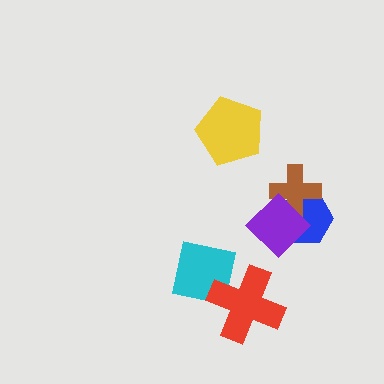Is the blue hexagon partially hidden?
Yes, it is partially covered by another shape.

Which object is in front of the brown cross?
The purple diamond is in front of the brown cross.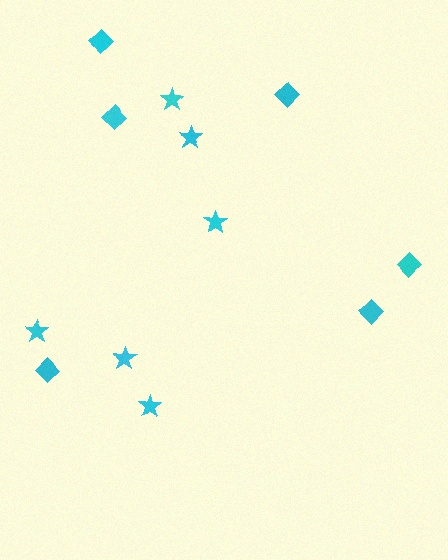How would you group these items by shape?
There are 2 groups: one group of stars (6) and one group of diamonds (6).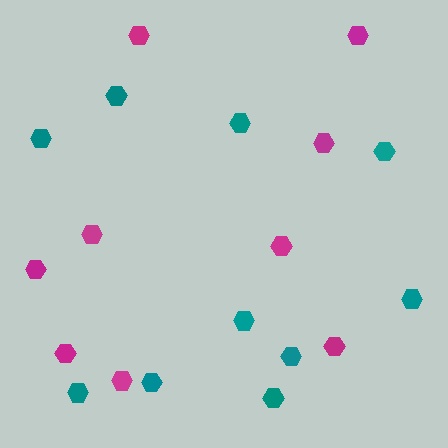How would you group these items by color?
There are 2 groups: one group of magenta hexagons (9) and one group of teal hexagons (10).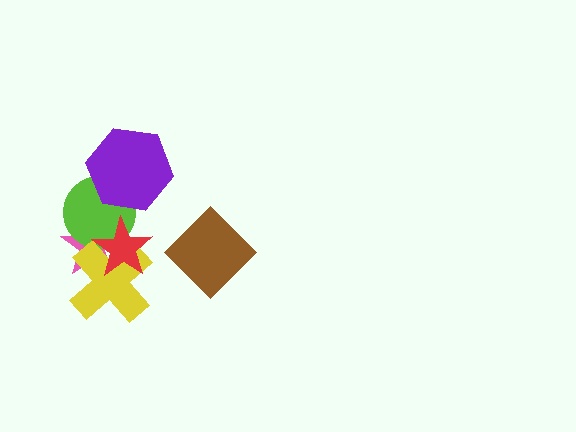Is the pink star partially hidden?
Yes, it is partially covered by another shape.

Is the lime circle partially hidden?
Yes, it is partially covered by another shape.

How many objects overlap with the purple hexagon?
1 object overlaps with the purple hexagon.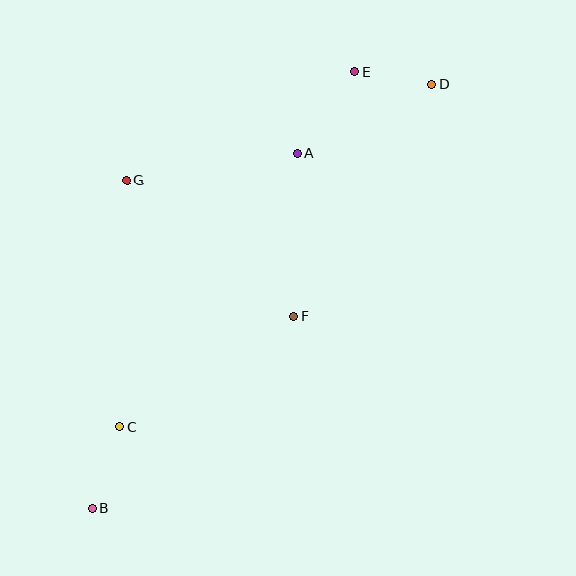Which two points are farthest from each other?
Points B and D are farthest from each other.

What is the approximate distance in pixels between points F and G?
The distance between F and G is approximately 216 pixels.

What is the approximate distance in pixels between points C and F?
The distance between C and F is approximately 207 pixels.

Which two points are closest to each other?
Points D and E are closest to each other.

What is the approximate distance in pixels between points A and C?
The distance between A and C is approximately 327 pixels.